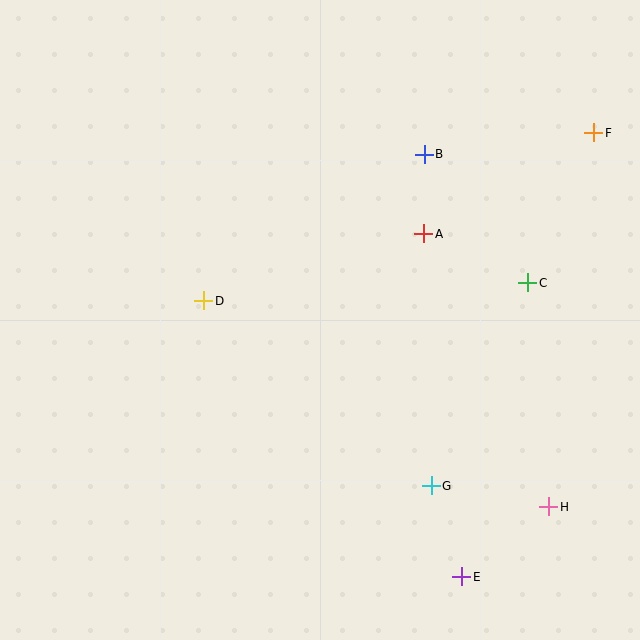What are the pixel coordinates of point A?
Point A is at (424, 234).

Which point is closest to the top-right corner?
Point F is closest to the top-right corner.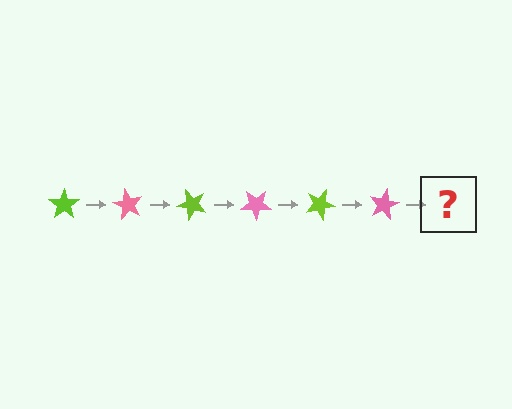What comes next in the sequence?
The next element should be a lime star, rotated 360 degrees from the start.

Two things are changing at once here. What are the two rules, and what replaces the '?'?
The two rules are that it rotates 60 degrees each step and the color cycles through lime and pink. The '?' should be a lime star, rotated 360 degrees from the start.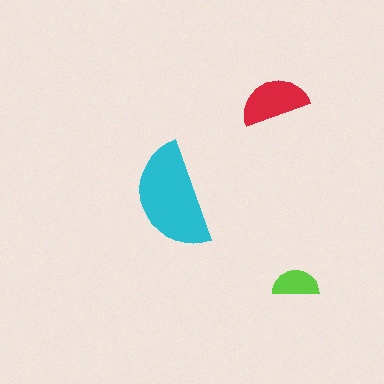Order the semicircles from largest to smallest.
the cyan one, the red one, the lime one.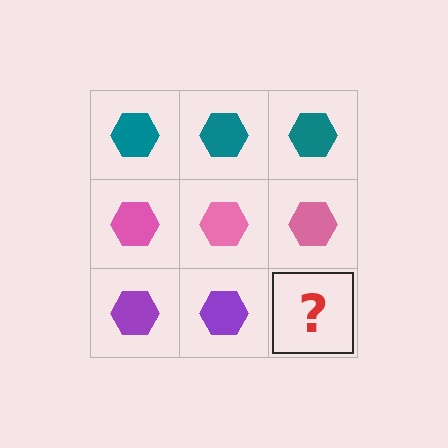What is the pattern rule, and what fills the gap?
The rule is that each row has a consistent color. The gap should be filled with a purple hexagon.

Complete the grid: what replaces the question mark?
The question mark should be replaced with a purple hexagon.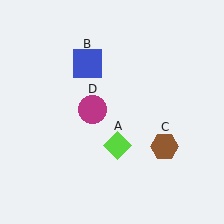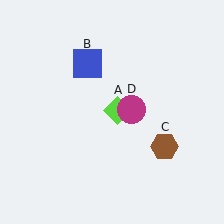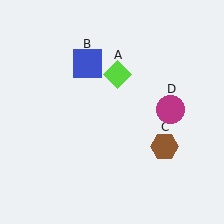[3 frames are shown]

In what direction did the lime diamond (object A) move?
The lime diamond (object A) moved up.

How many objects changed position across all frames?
2 objects changed position: lime diamond (object A), magenta circle (object D).